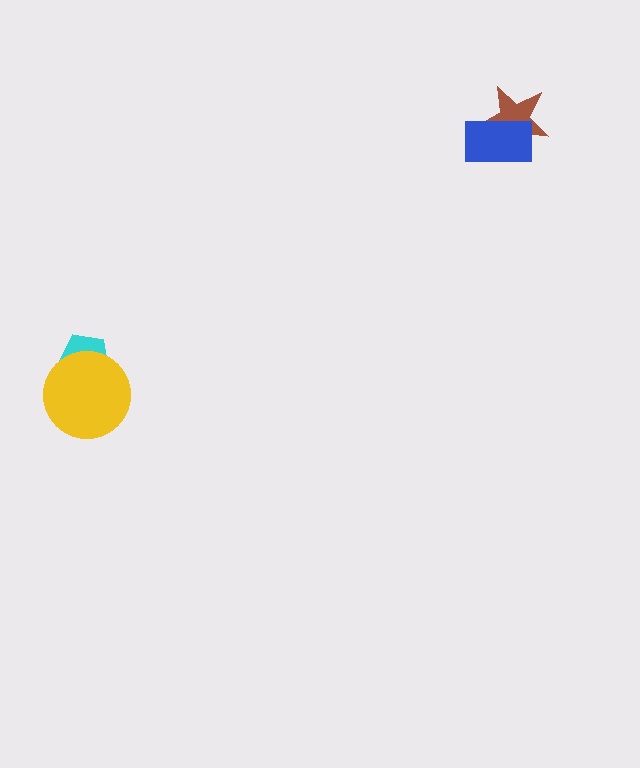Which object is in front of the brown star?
The blue rectangle is in front of the brown star.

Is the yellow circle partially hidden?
No, no other shape covers it.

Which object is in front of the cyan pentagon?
The yellow circle is in front of the cyan pentagon.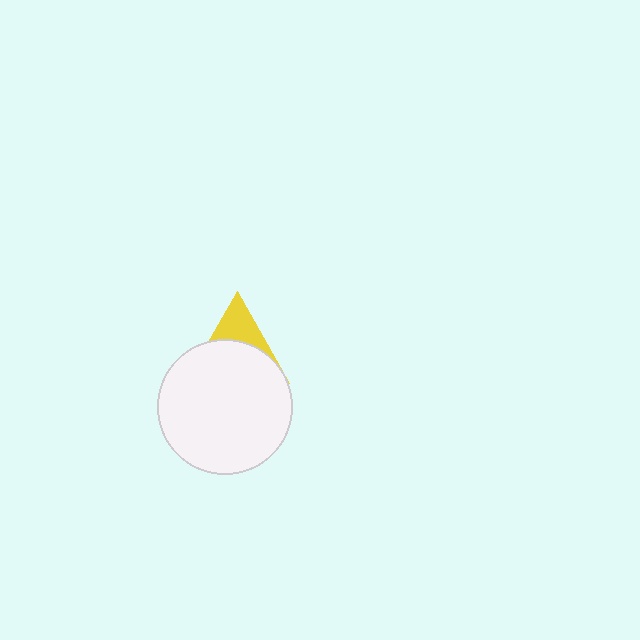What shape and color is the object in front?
The object in front is a white circle.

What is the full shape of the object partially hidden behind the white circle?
The partially hidden object is a yellow triangle.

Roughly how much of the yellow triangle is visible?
A small part of it is visible (roughly 33%).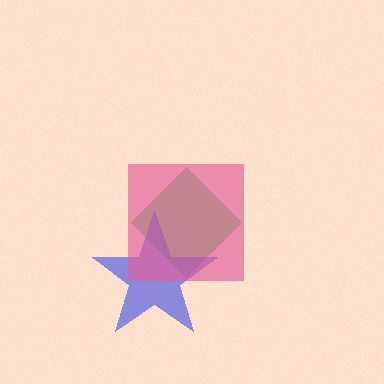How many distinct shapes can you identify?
There are 3 distinct shapes: a green diamond, a blue star, a pink square.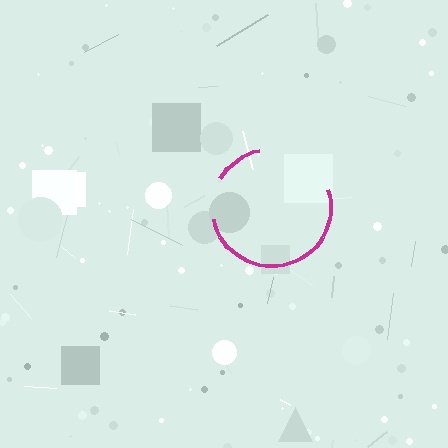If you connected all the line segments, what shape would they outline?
They would outline a circle.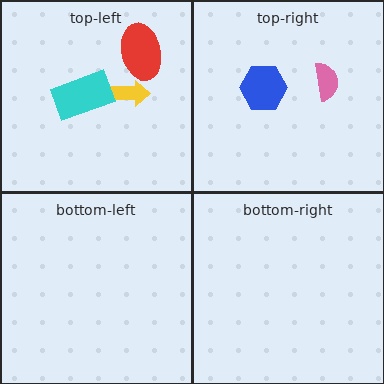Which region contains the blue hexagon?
The top-right region.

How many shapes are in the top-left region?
3.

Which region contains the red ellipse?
The top-left region.